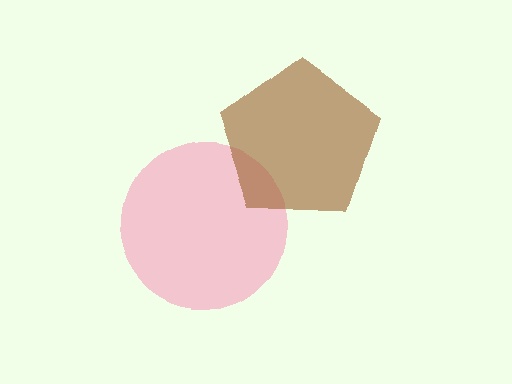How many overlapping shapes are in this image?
There are 2 overlapping shapes in the image.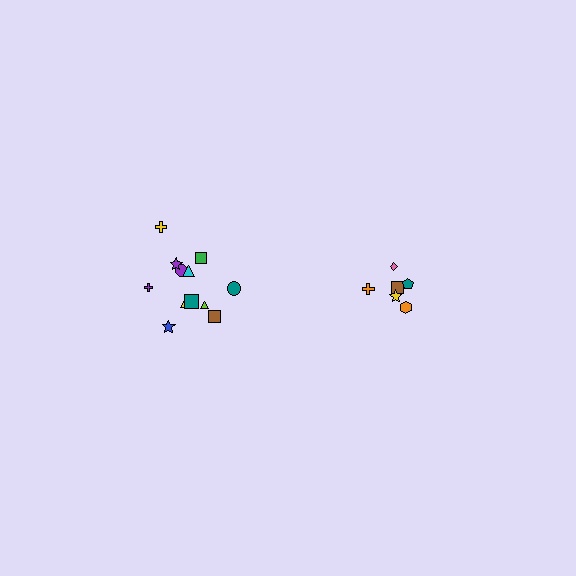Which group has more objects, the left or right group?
The left group.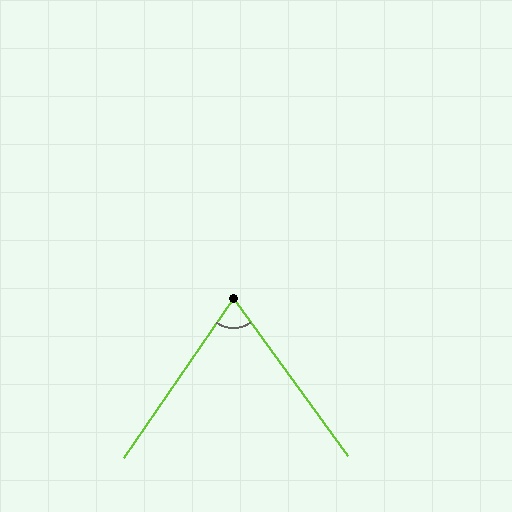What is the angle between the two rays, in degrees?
Approximately 71 degrees.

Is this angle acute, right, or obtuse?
It is acute.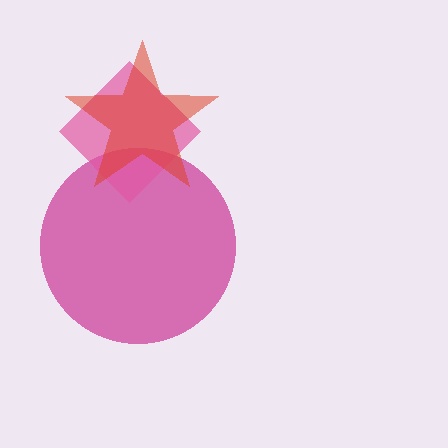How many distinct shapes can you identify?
There are 3 distinct shapes: a magenta circle, a pink diamond, a red star.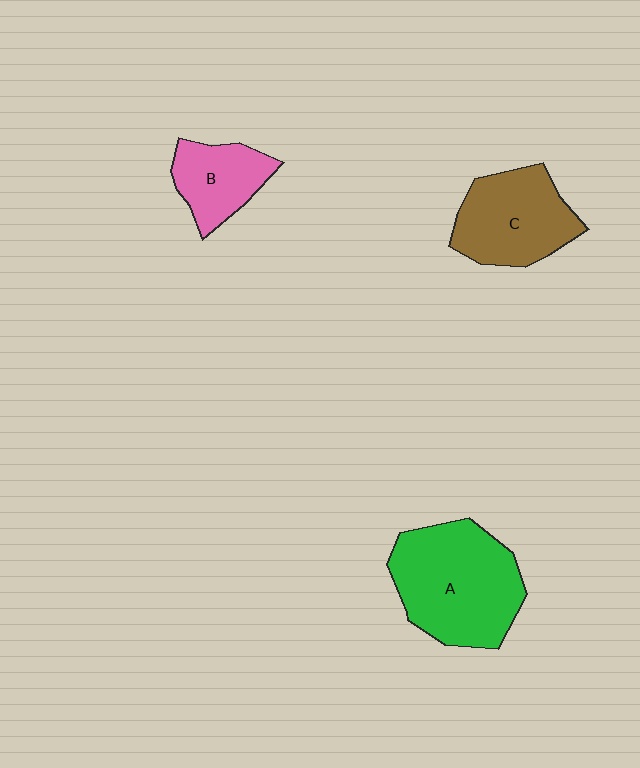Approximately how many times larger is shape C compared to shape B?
Approximately 1.5 times.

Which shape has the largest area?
Shape A (green).